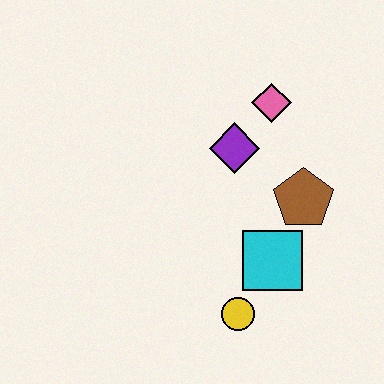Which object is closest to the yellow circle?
The cyan square is closest to the yellow circle.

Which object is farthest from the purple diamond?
The yellow circle is farthest from the purple diamond.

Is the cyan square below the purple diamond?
Yes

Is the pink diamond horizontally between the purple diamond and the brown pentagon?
Yes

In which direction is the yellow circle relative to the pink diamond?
The yellow circle is below the pink diamond.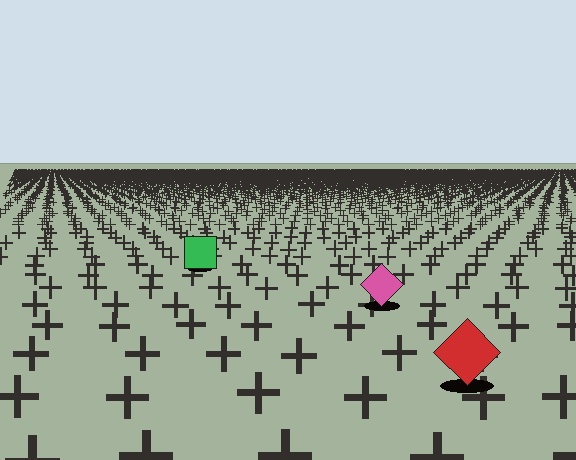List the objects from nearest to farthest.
From nearest to farthest: the red diamond, the pink diamond, the green square.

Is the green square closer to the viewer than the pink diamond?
No. The pink diamond is closer — you can tell from the texture gradient: the ground texture is coarser near it.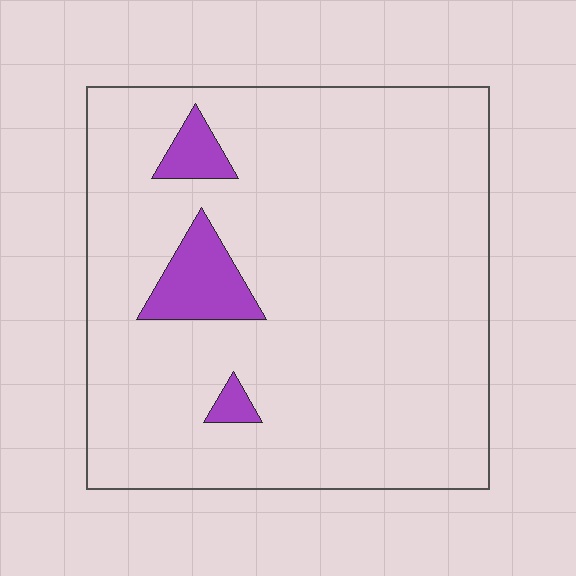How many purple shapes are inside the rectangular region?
3.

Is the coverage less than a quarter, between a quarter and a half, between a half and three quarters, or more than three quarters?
Less than a quarter.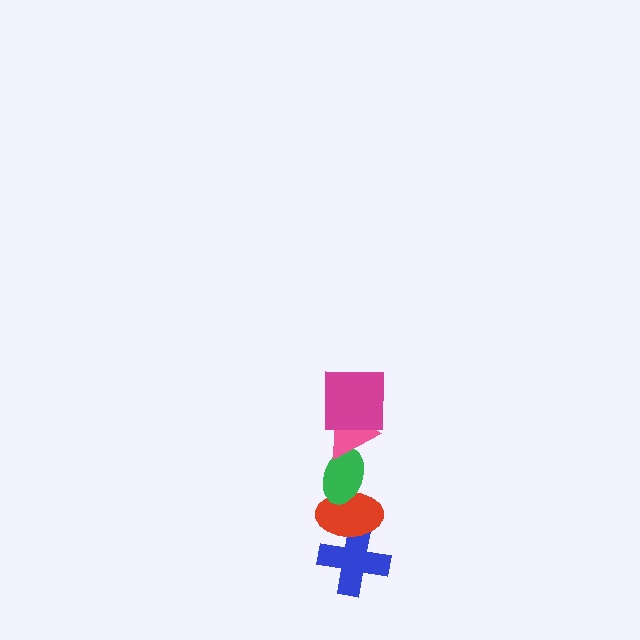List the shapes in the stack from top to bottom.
From top to bottom: the magenta square, the pink triangle, the green ellipse, the red ellipse, the blue cross.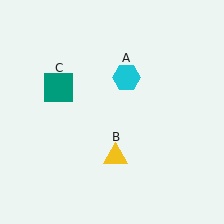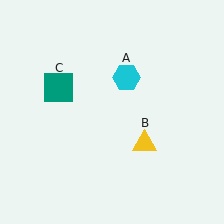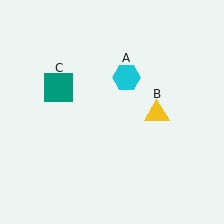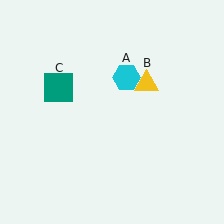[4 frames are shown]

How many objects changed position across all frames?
1 object changed position: yellow triangle (object B).